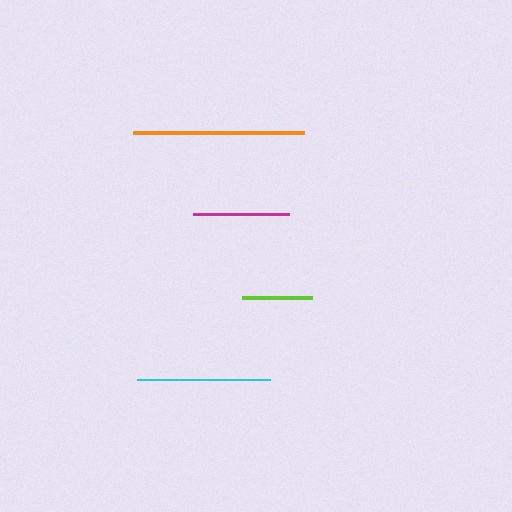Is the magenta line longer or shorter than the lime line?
The magenta line is longer than the lime line.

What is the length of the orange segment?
The orange segment is approximately 171 pixels long.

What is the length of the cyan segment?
The cyan segment is approximately 134 pixels long.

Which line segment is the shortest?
The lime line is the shortest at approximately 71 pixels.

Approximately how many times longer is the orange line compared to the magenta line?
The orange line is approximately 1.8 times the length of the magenta line.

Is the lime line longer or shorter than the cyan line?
The cyan line is longer than the lime line.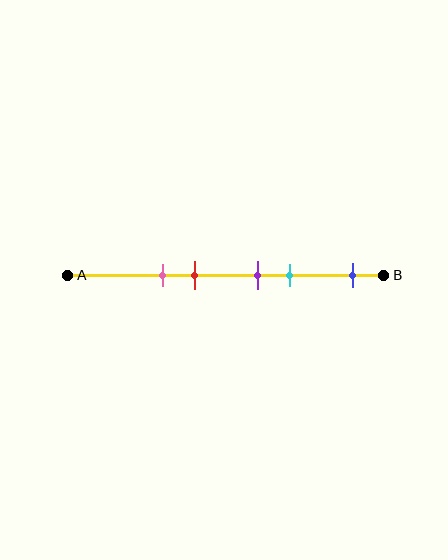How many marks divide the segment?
There are 5 marks dividing the segment.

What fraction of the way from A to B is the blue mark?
The blue mark is approximately 90% (0.9) of the way from A to B.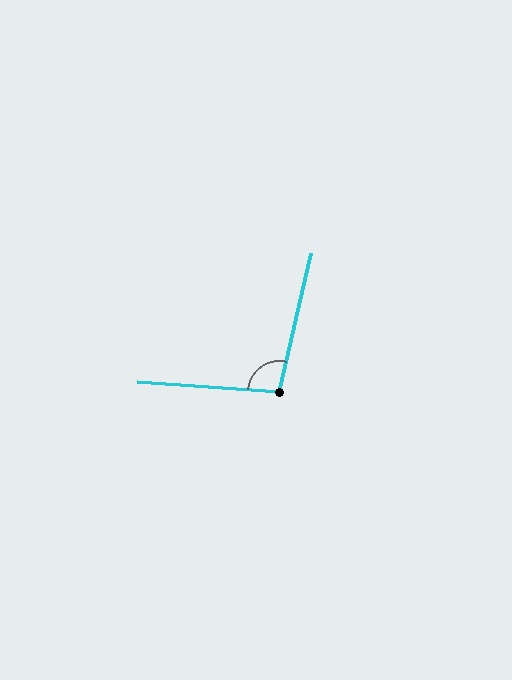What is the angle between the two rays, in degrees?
Approximately 99 degrees.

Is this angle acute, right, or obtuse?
It is obtuse.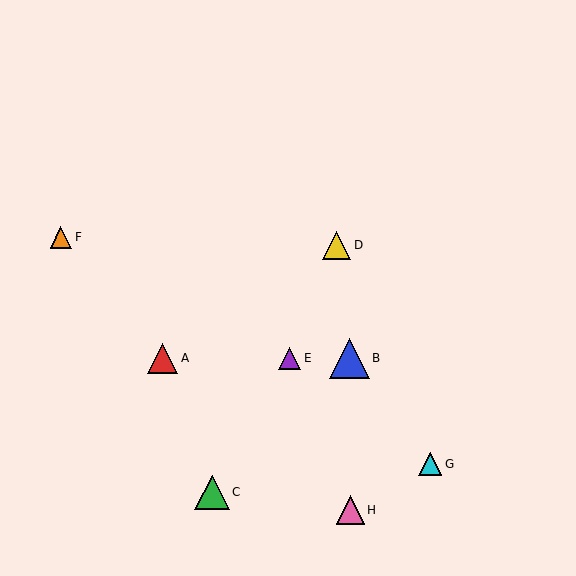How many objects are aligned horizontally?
3 objects (A, B, E) are aligned horizontally.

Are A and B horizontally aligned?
Yes, both are at y≈358.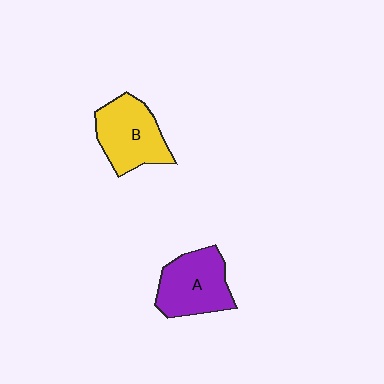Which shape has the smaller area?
Shape B (yellow).